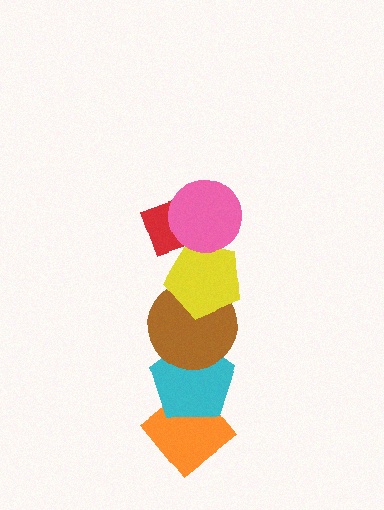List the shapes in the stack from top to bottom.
From top to bottom: the pink circle, the red rectangle, the yellow pentagon, the brown circle, the cyan pentagon, the orange diamond.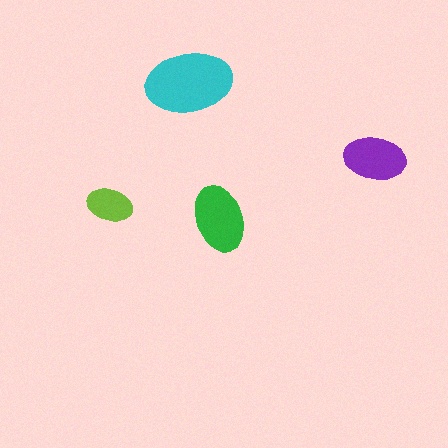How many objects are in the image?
There are 4 objects in the image.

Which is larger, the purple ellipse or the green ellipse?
The green one.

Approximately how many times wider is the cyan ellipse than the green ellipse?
About 1.5 times wider.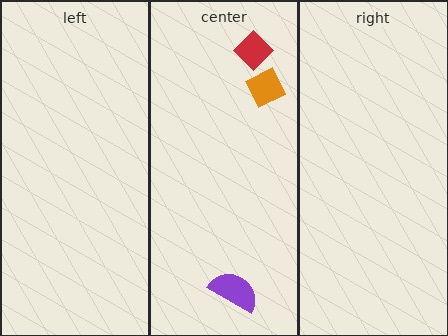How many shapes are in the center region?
3.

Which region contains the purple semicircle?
The center region.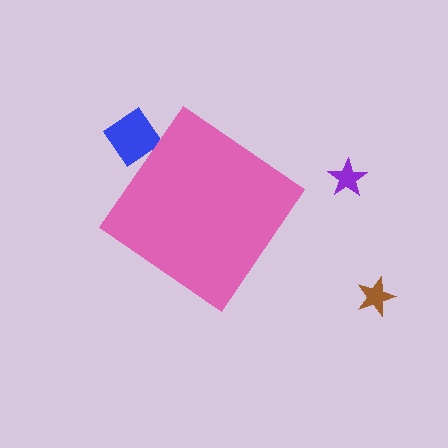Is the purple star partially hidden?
No, the purple star is fully visible.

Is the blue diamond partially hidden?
Yes, the blue diamond is partially hidden behind the pink diamond.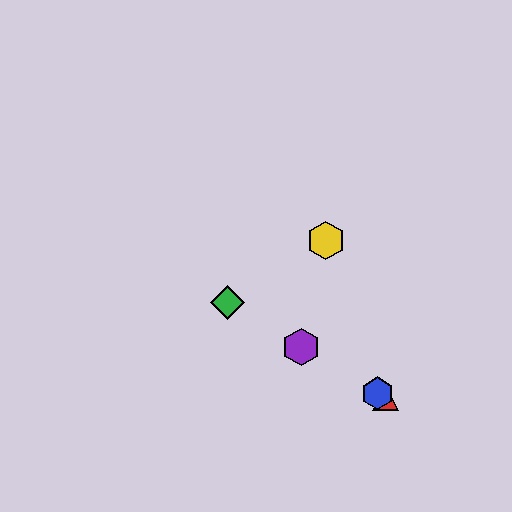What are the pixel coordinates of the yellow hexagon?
The yellow hexagon is at (326, 241).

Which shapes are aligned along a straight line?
The red triangle, the blue hexagon, the green diamond, the purple hexagon are aligned along a straight line.